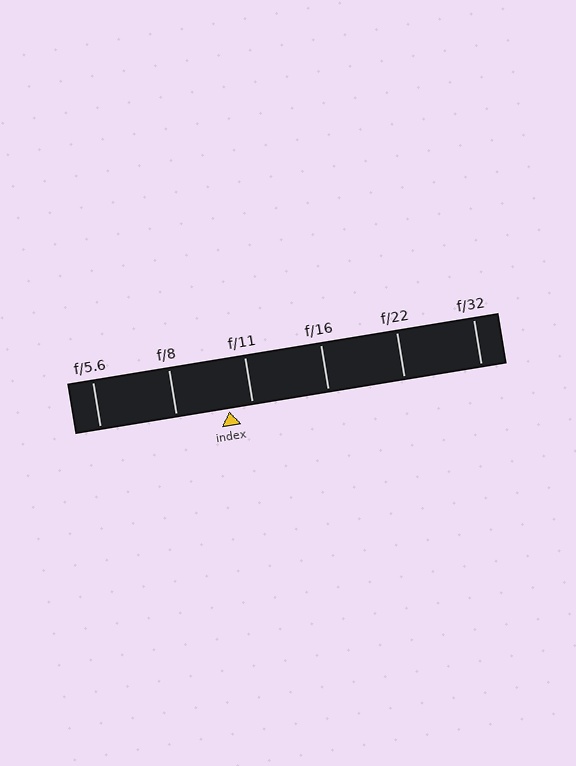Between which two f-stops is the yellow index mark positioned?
The index mark is between f/8 and f/11.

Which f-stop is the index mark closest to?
The index mark is closest to f/11.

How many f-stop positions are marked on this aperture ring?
There are 6 f-stop positions marked.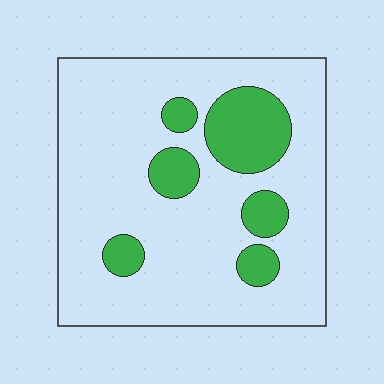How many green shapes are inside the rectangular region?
6.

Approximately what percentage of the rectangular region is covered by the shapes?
Approximately 20%.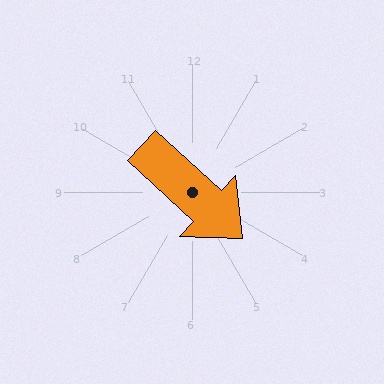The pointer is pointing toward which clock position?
Roughly 4 o'clock.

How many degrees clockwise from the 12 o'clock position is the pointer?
Approximately 133 degrees.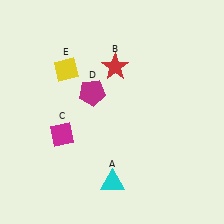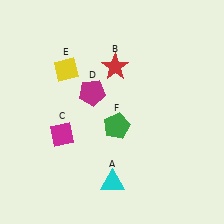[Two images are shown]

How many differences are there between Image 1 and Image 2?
There is 1 difference between the two images.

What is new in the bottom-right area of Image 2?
A green pentagon (F) was added in the bottom-right area of Image 2.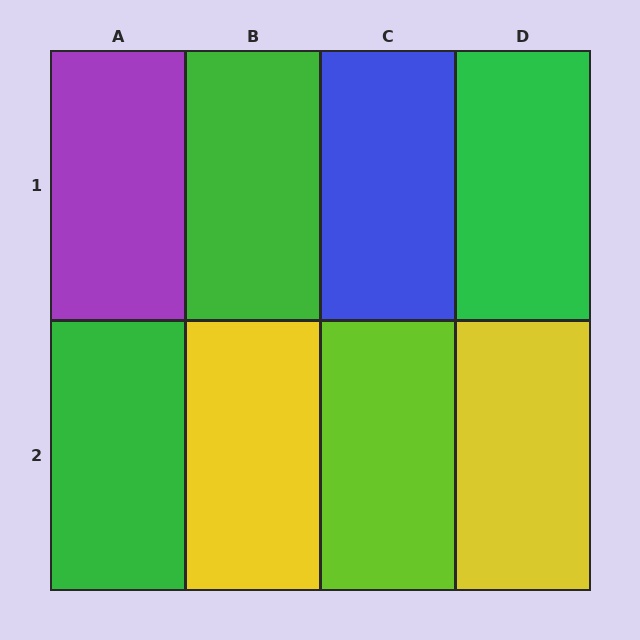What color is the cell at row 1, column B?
Green.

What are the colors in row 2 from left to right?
Green, yellow, lime, yellow.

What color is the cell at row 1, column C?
Blue.